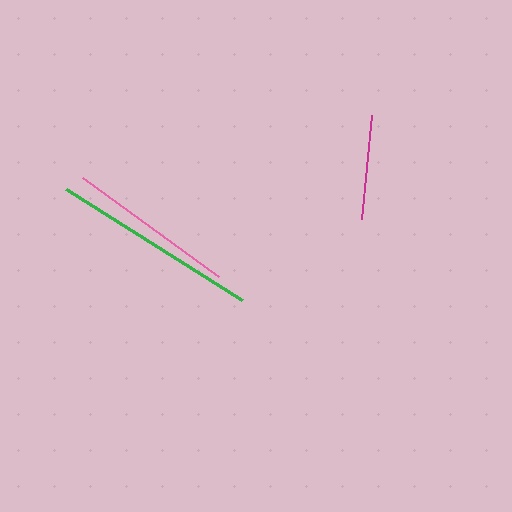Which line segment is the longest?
The green line is the longest at approximately 207 pixels.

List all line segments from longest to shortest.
From longest to shortest: green, pink, magenta.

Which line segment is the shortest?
The magenta line is the shortest at approximately 105 pixels.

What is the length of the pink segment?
The pink segment is approximately 169 pixels long.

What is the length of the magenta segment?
The magenta segment is approximately 105 pixels long.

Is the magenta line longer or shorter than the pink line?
The pink line is longer than the magenta line.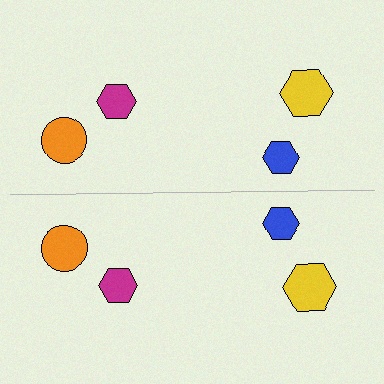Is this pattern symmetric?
Yes, this pattern has bilateral (reflection) symmetry.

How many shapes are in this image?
There are 8 shapes in this image.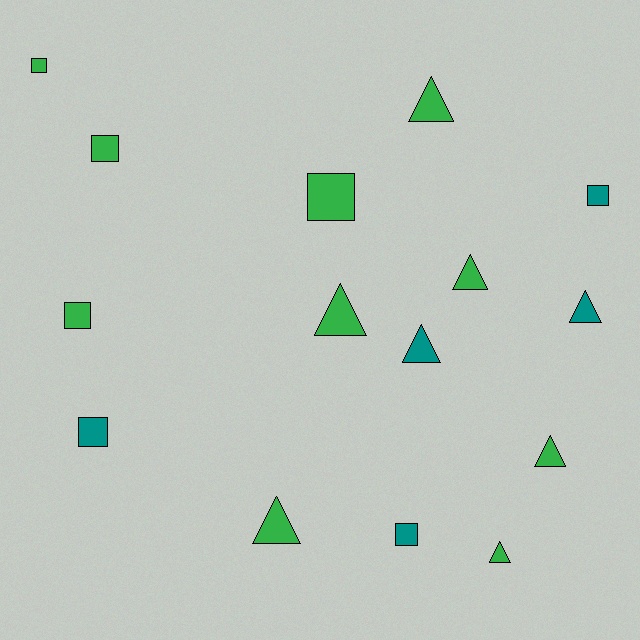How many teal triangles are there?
There are 2 teal triangles.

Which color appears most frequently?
Green, with 10 objects.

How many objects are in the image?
There are 15 objects.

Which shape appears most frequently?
Triangle, with 8 objects.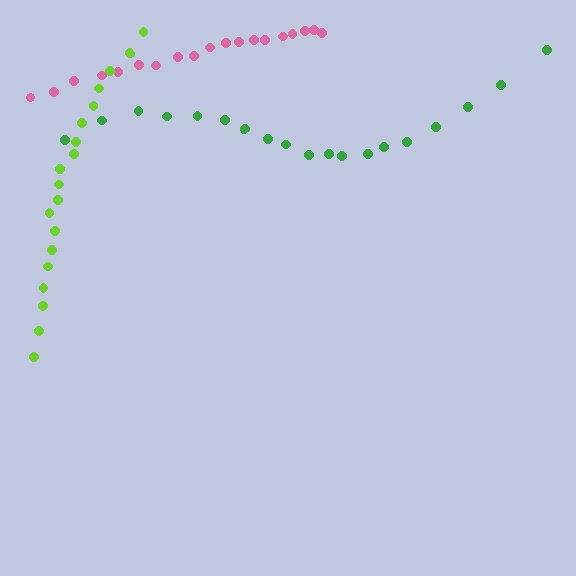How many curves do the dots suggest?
There are 3 distinct paths.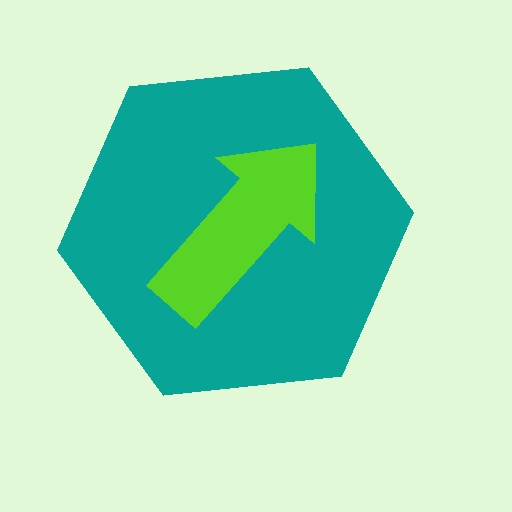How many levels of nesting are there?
2.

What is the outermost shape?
The teal hexagon.